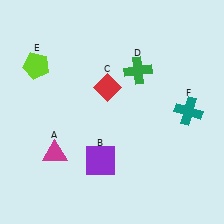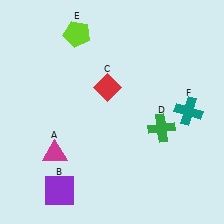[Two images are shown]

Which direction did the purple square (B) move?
The purple square (B) moved left.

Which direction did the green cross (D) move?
The green cross (D) moved down.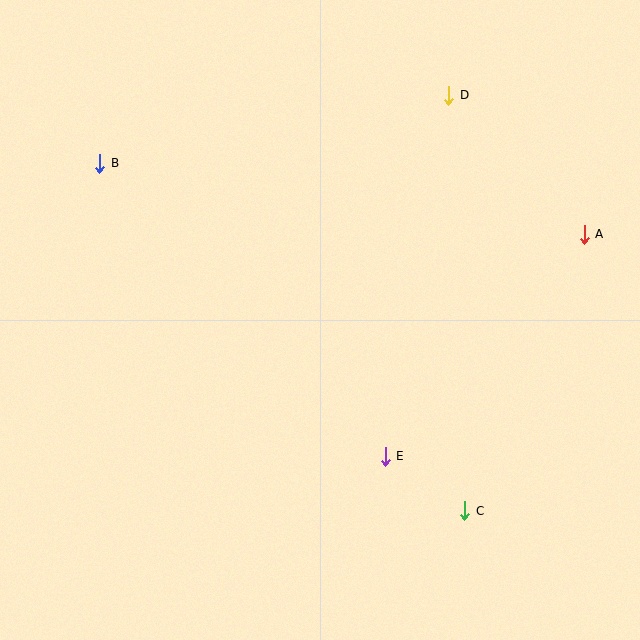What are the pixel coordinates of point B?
Point B is at (100, 163).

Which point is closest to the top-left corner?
Point B is closest to the top-left corner.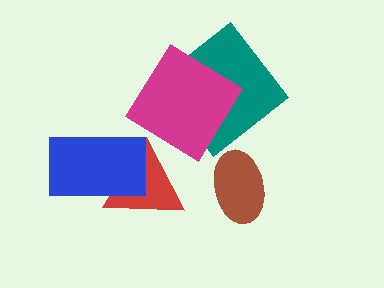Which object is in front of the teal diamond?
The magenta diamond is in front of the teal diamond.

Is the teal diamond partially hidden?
Yes, it is partially covered by another shape.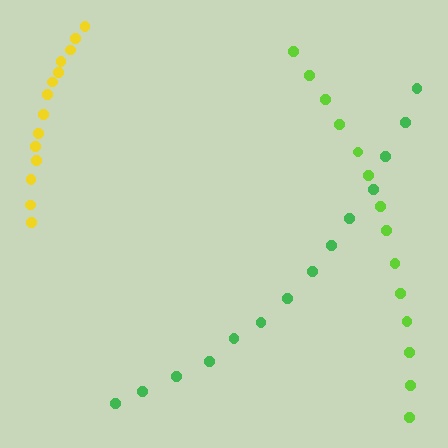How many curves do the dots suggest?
There are 3 distinct paths.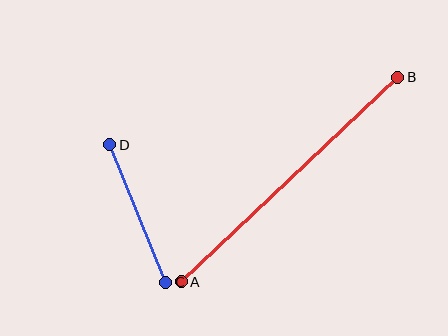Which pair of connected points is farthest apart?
Points A and B are farthest apart.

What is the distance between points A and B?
The distance is approximately 298 pixels.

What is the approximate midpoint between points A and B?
The midpoint is at approximately (289, 179) pixels.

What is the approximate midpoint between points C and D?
The midpoint is at approximately (138, 213) pixels.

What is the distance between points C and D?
The distance is approximately 148 pixels.